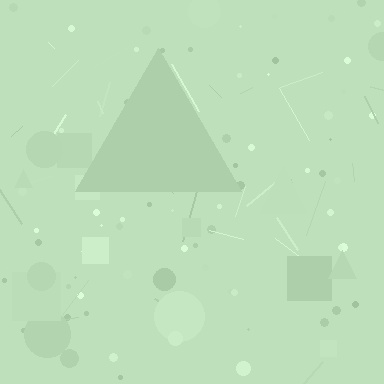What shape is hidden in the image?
A triangle is hidden in the image.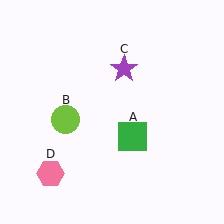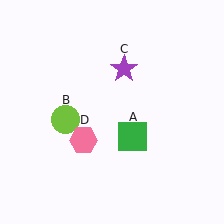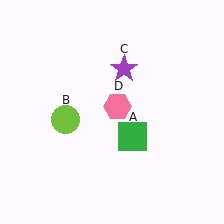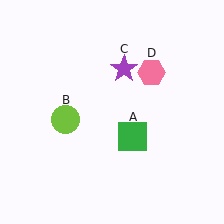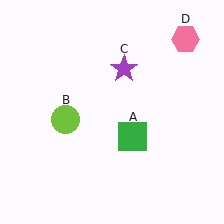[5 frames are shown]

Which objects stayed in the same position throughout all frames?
Green square (object A) and lime circle (object B) and purple star (object C) remained stationary.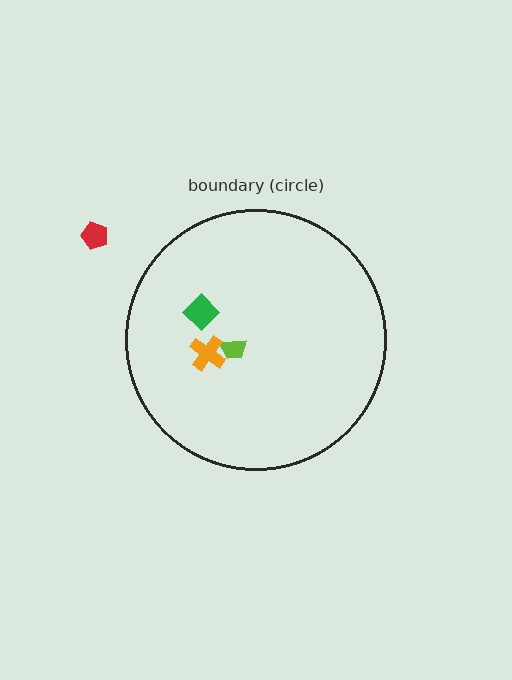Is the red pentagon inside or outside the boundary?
Outside.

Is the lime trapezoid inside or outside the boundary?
Inside.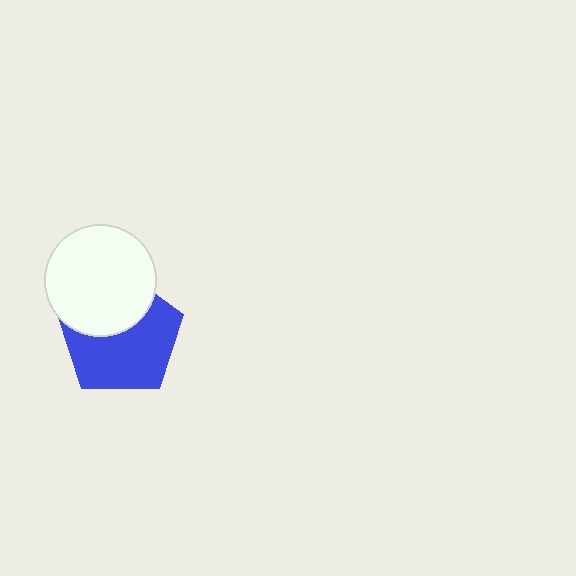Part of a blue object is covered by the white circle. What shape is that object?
It is a pentagon.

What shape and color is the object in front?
The object in front is a white circle.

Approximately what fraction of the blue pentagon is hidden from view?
Roughly 37% of the blue pentagon is hidden behind the white circle.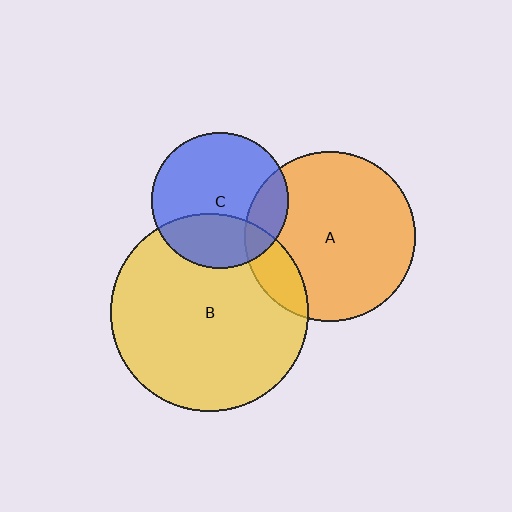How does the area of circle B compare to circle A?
Approximately 1.4 times.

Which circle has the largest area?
Circle B (yellow).